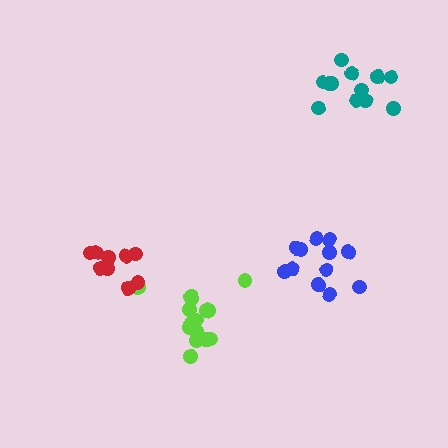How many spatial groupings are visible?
There are 4 spatial groupings.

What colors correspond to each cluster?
The clusters are colored: lime, red, teal, blue.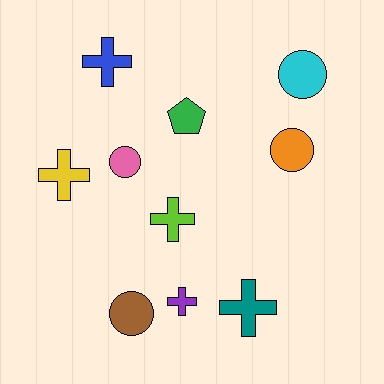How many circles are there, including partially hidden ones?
There are 4 circles.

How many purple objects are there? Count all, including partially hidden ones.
There is 1 purple object.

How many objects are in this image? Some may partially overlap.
There are 10 objects.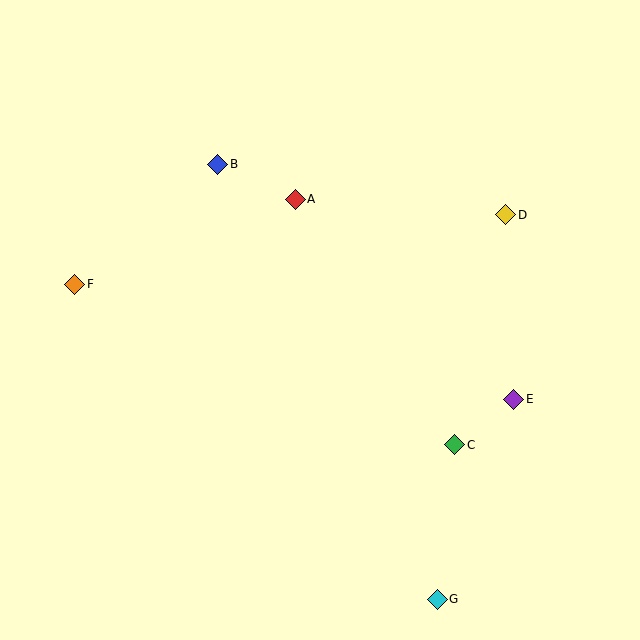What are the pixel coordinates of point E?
Point E is at (514, 399).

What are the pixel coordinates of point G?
Point G is at (437, 599).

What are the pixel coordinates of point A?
Point A is at (295, 199).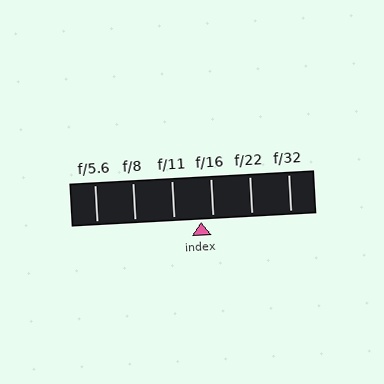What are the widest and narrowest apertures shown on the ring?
The widest aperture shown is f/5.6 and the narrowest is f/32.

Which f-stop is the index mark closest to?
The index mark is closest to f/16.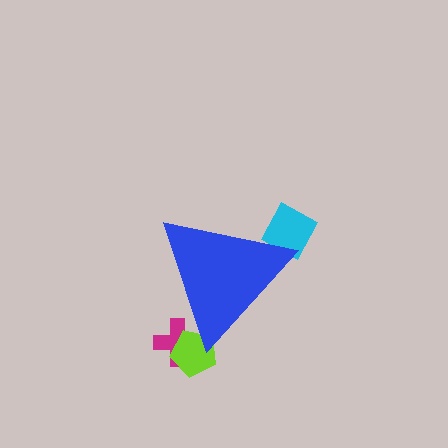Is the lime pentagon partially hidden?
Yes, the lime pentagon is partially hidden behind the blue triangle.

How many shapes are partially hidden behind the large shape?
3 shapes are partially hidden.